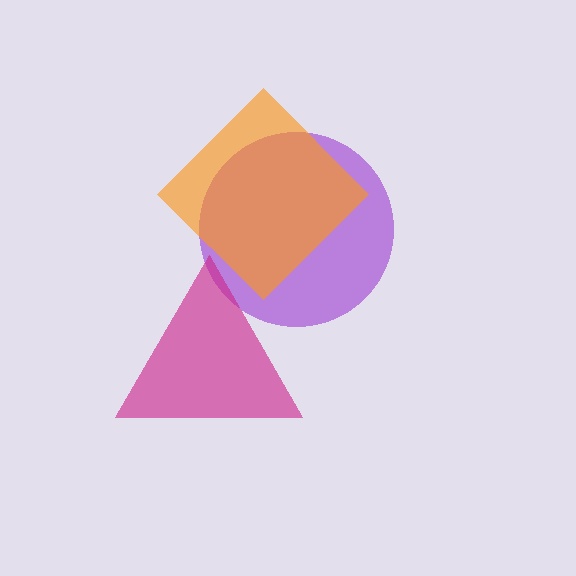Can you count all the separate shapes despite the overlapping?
Yes, there are 3 separate shapes.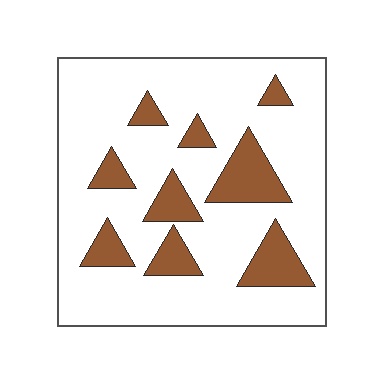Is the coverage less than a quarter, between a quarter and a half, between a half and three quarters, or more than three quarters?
Less than a quarter.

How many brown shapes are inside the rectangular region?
9.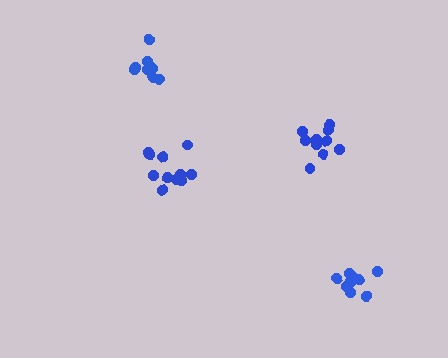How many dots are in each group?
Group 1: 11 dots, Group 2: 9 dots, Group 3: 10 dots, Group 4: 9 dots (39 total).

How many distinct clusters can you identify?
There are 4 distinct clusters.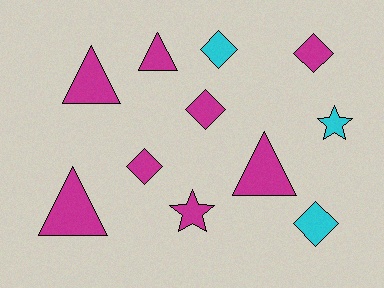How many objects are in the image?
There are 11 objects.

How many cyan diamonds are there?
There are 2 cyan diamonds.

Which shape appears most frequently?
Diamond, with 5 objects.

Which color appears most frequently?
Magenta, with 8 objects.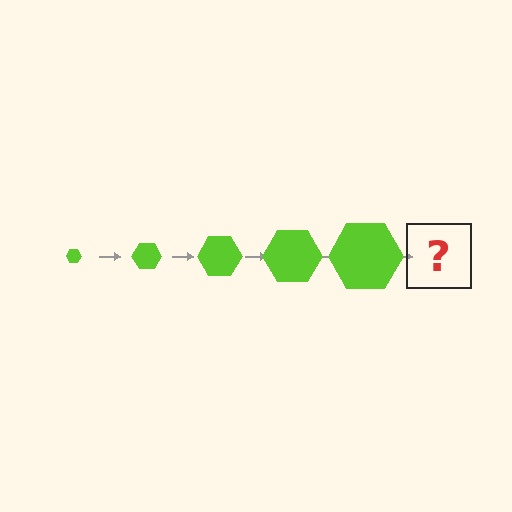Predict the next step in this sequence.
The next step is a lime hexagon, larger than the previous one.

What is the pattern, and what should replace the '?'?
The pattern is that the hexagon gets progressively larger each step. The '?' should be a lime hexagon, larger than the previous one.